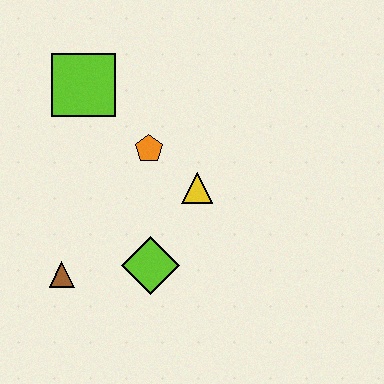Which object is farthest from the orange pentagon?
The brown triangle is farthest from the orange pentagon.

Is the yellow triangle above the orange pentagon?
No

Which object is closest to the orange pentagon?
The yellow triangle is closest to the orange pentagon.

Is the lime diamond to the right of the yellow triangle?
No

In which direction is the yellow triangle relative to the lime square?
The yellow triangle is to the right of the lime square.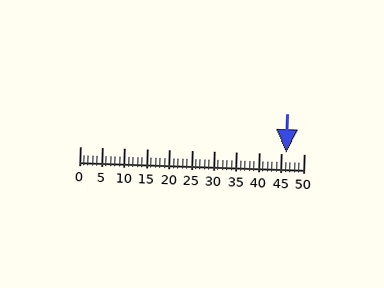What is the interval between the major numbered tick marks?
The major tick marks are spaced 5 units apart.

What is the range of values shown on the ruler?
The ruler shows values from 0 to 50.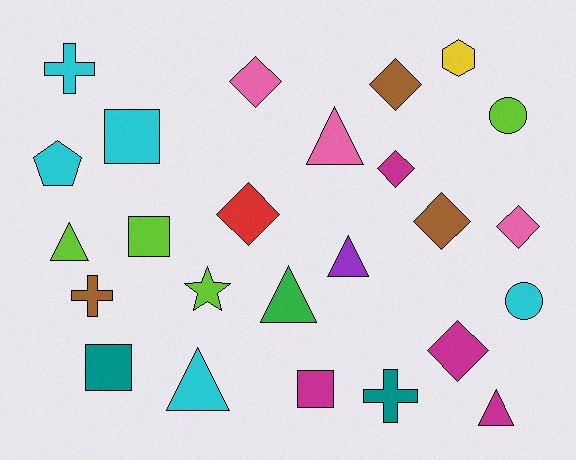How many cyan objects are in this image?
There are 5 cyan objects.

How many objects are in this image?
There are 25 objects.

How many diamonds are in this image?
There are 7 diamonds.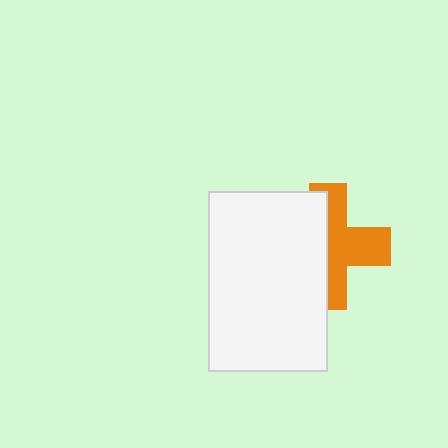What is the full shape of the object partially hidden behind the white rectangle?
The partially hidden object is an orange cross.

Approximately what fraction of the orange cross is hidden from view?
Roughly 47% of the orange cross is hidden behind the white rectangle.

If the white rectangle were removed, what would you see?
You would see the complete orange cross.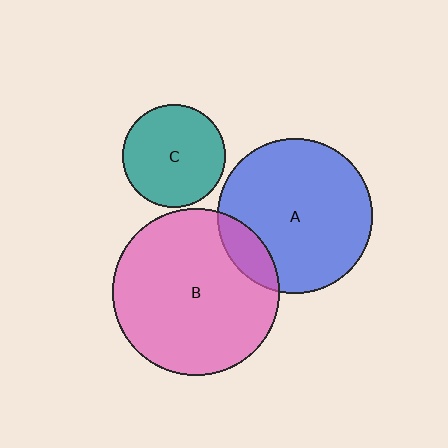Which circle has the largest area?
Circle B (pink).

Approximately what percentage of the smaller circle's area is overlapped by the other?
Approximately 15%.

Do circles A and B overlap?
Yes.